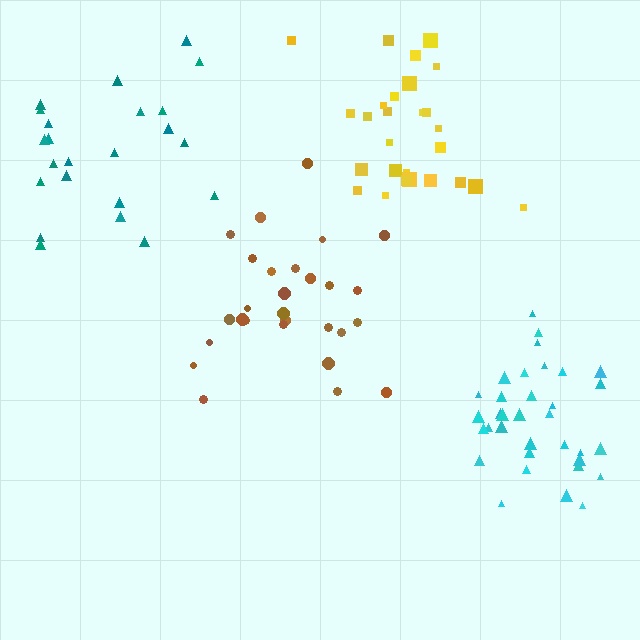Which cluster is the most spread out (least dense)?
Teal.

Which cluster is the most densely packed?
Cyan.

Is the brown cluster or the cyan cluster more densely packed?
Cyan.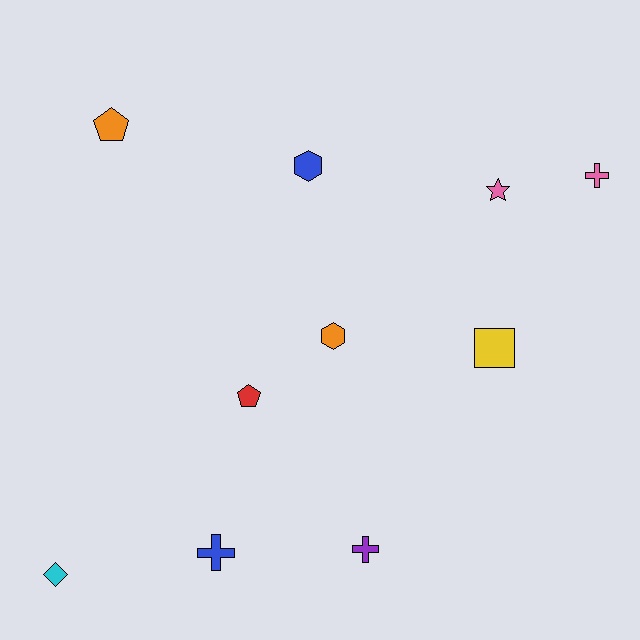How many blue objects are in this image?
There are 2 blue objects.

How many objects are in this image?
There are 10 objects.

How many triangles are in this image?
There are no triangles.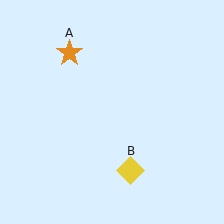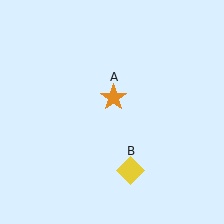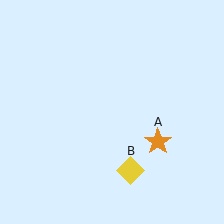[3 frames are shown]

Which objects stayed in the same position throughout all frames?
Yellow diamond (object B) remained stationary.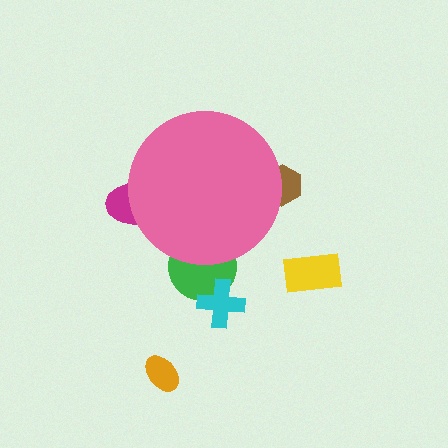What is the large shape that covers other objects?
A pink circle.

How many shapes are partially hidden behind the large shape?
3 shapes are partially hidden.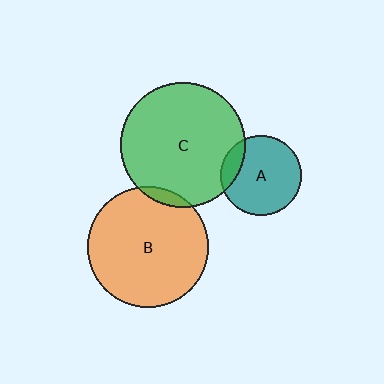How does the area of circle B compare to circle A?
Approximately 2.3 times.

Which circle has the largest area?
Circle C (green).